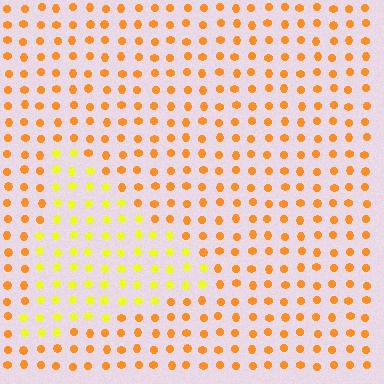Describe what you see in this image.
The image is filled with small orange elements in a uniform arrangement. A triangle-shaped region is visible where the elements are tinted to a slightly different hue, forming a subtle color boundary.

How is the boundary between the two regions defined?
The boundary is defined purely by a slight shift in hue (about 34 degrees). Spacing, size, and orientation are identical on both sides.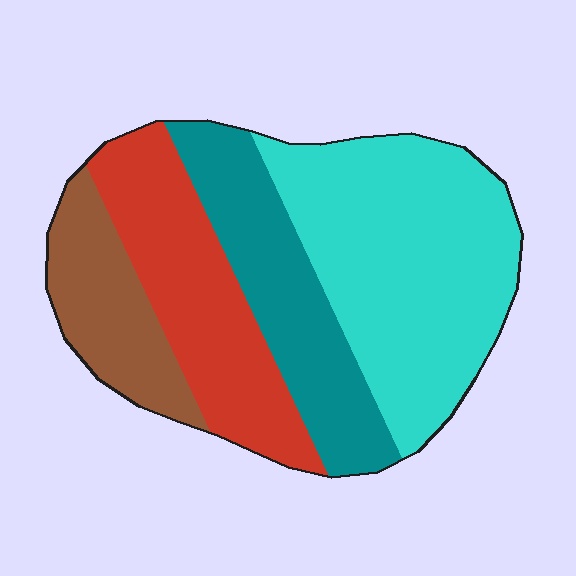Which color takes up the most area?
Cyan, at roughly 40%.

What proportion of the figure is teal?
Teal covers roughly 20% of the figure.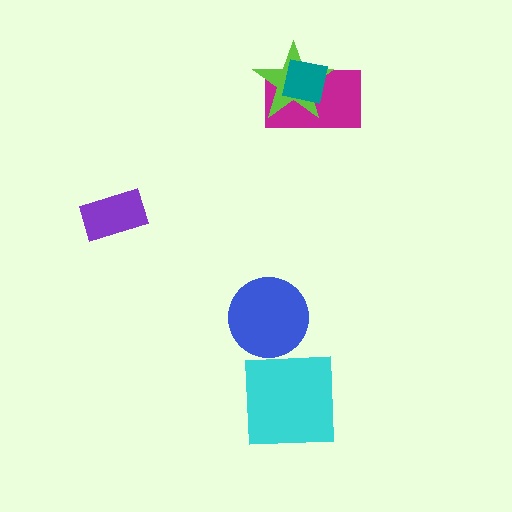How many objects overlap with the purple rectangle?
0 objects overlap with the purple rectangle.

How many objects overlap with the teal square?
2 objects overlap with the teal square.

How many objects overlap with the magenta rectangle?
2 objects overlap with the magenta rectangle.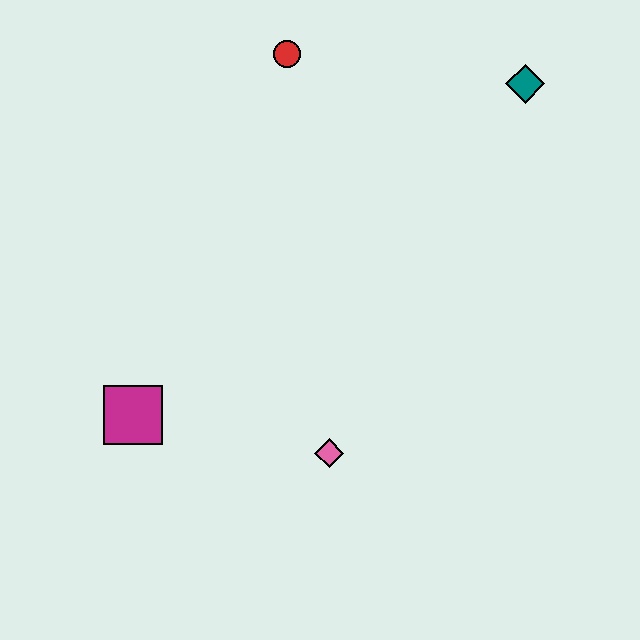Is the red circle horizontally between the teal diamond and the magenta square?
Yes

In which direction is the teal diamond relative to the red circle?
The teal diamond is to the right of the red circle.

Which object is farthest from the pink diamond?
The teal diamond is farthest from the pink diamond.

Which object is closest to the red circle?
The teal diamond is closest to the red circle.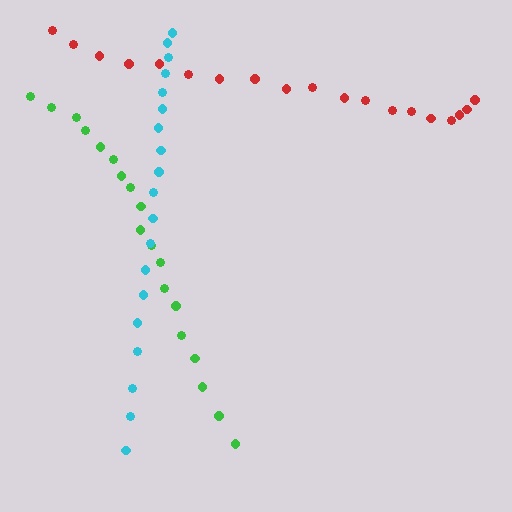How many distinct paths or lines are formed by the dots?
There are 3 distinct paths.